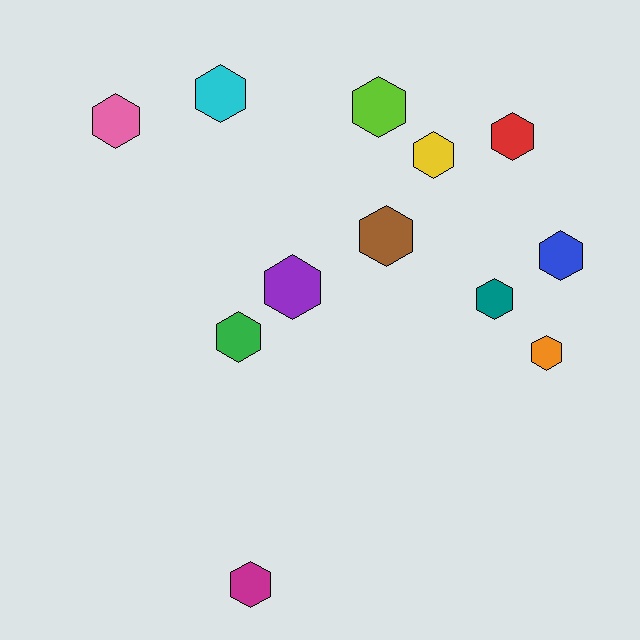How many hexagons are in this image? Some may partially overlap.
There are 12 hexagons.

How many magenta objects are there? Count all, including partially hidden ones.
There is 1 magenta object.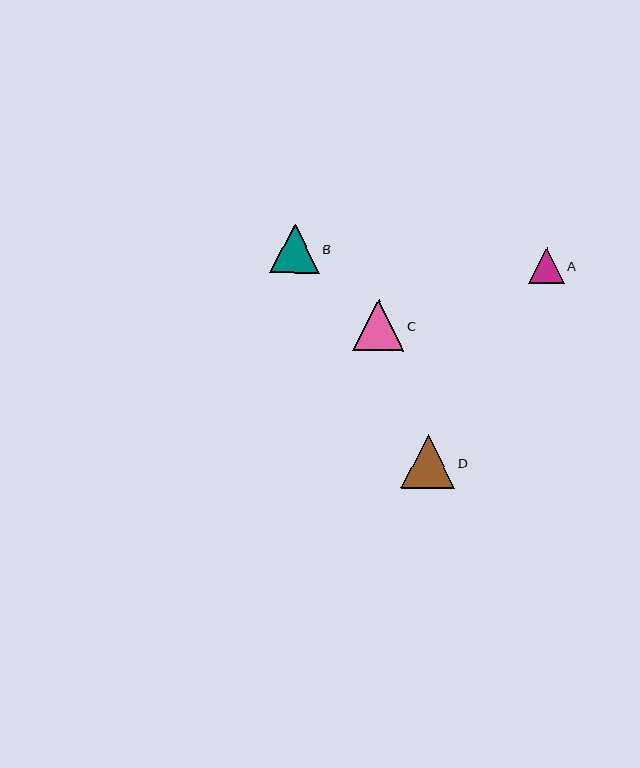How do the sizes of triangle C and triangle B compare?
Triangle C and triangle B are approximately the same size.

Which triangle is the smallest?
Triangle A is the smallest with a size of approximately 36 pixels.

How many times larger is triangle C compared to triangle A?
Triangle C is approximately 1.4 times the size of triangle A.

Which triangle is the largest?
Triangle D is the largest with a size of approximately 54 pixels.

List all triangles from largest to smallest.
From largest to smallest: D, C, B, A.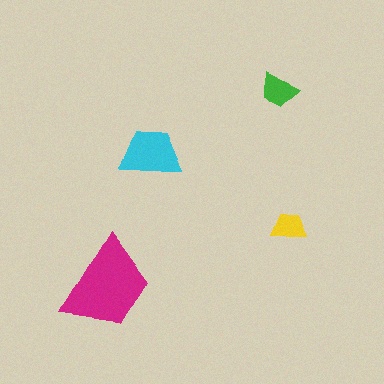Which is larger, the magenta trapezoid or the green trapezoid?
The magenta one.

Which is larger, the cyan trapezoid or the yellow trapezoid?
The cyan one.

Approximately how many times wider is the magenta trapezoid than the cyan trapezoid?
About 1.5 times wider.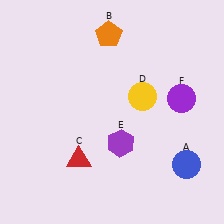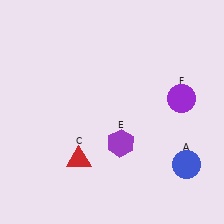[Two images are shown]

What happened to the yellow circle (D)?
The yellow circle (D) was removed in Image 2. It was in the top-right area of Image 1.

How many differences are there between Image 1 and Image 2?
There are 2 differences between the two images.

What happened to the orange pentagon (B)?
The orange pentagon (B) was removed in Image 2. It was in the top-left area of Image 1.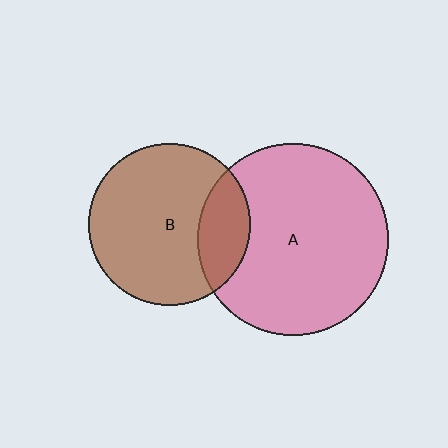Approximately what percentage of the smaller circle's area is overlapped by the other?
Approximately 20%.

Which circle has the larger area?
Circle A (pink).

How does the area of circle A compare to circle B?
Approximately 1.4 times.